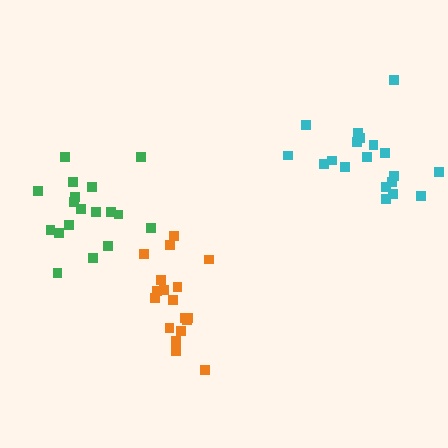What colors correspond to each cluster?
The clusters are colored: cyan, green, orange.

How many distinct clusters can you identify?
There are 3 distinct clusters.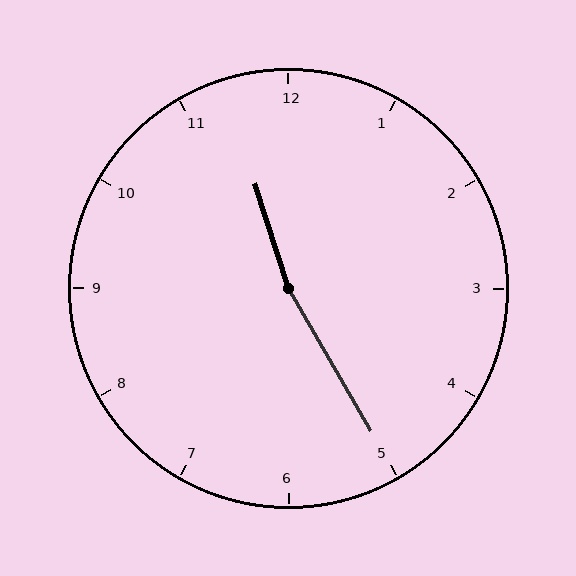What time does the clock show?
11:25.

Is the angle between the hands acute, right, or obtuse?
It is obtuse.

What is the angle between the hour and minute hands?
Approximately 168 degrees.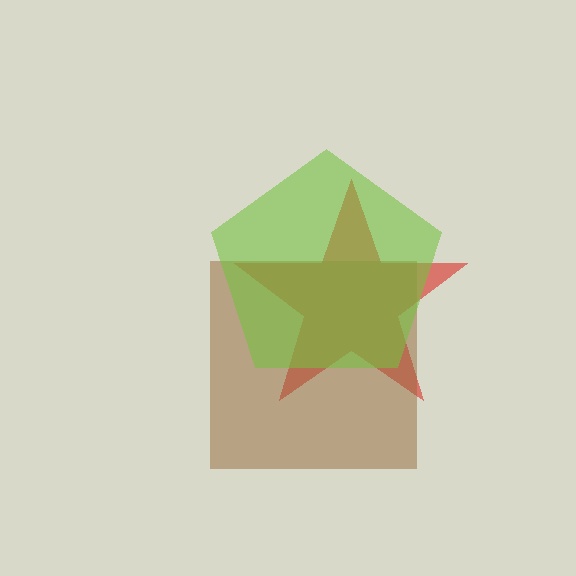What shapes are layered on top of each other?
The layered shapes are: a red star, a brown square, a lime pentagon.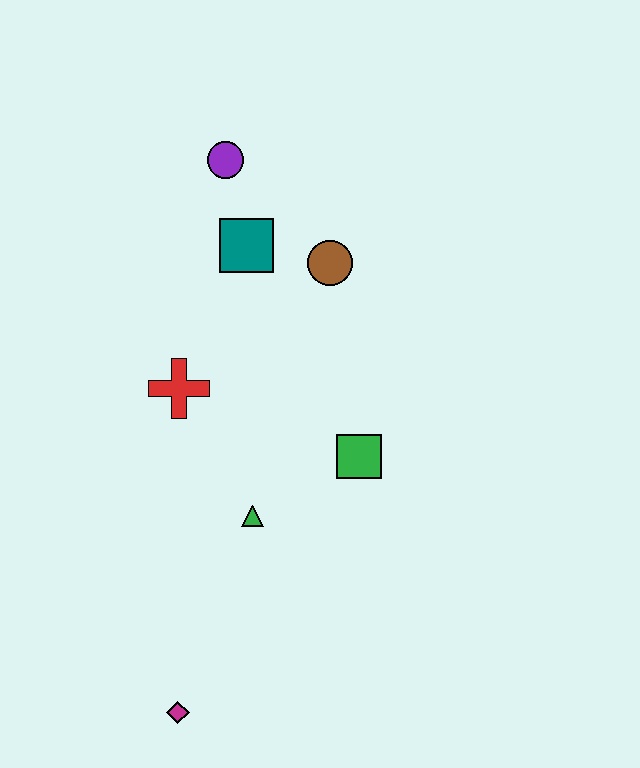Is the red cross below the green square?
No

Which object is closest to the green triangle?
The green square is closest to the green triangle.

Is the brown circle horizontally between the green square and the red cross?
Yes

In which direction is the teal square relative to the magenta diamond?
The teal square is above the magenta diamond.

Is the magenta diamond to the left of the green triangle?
Yes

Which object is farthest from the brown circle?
The magenta diamond is farthest from the brown circle.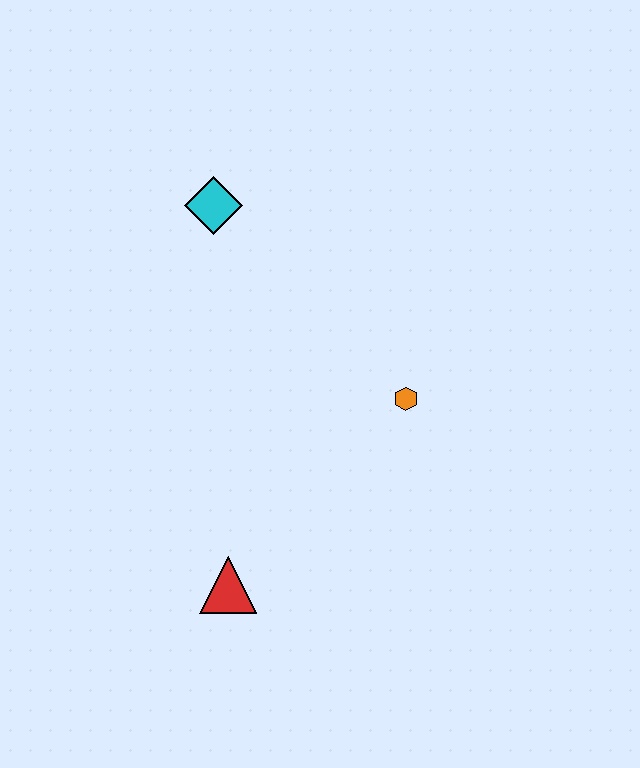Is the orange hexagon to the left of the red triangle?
No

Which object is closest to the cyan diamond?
The orange hexagon is closest to the cyan diamond.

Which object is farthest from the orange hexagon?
The cyan diamond is farthest from the orange hexagon.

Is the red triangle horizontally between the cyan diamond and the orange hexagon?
Yes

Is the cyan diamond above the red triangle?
Yes